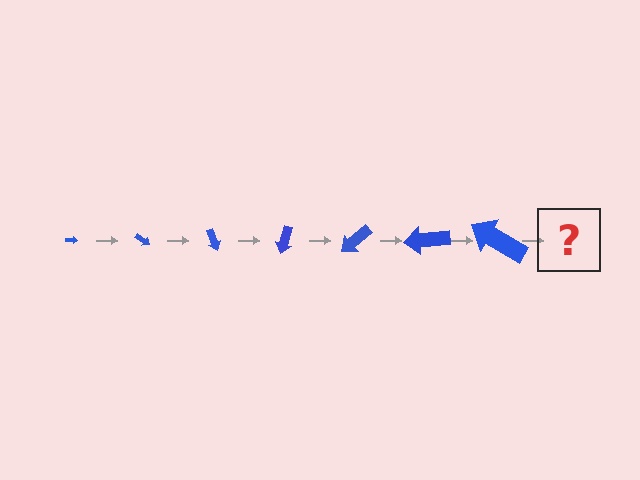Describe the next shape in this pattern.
It should be an arrow, larger than the previous one and rotated 245 degrees from the start.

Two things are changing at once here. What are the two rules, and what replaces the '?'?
The two rules are that the arrow grows larger each step and it rotates 35 degrees each step. The '?' should be an arrow, larger than the previous one and rotated 245 degrees from the start.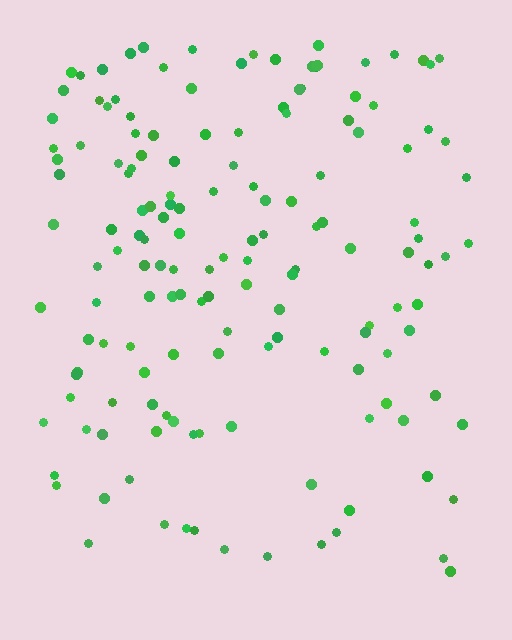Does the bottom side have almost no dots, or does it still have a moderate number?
Still a moderate number, just noticeably fewer than the top.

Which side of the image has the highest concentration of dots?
The top.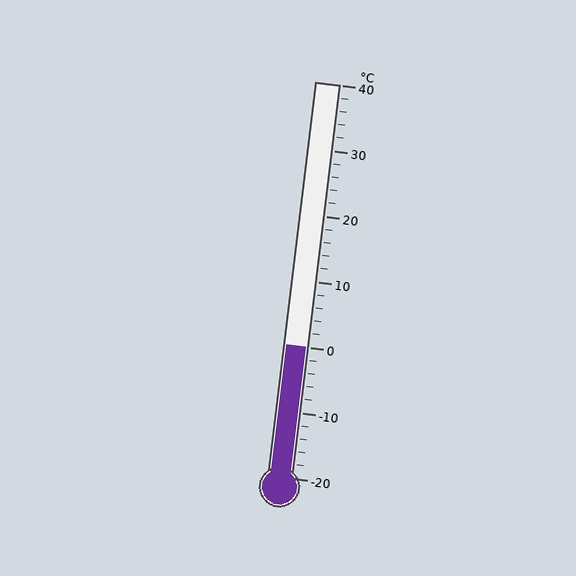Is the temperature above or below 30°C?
The temperature is below 30°C.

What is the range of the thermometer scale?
The thermometer scale ranges from -20°C to 40°C.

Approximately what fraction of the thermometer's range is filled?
The thermometer is filled to approximately 35% of its range.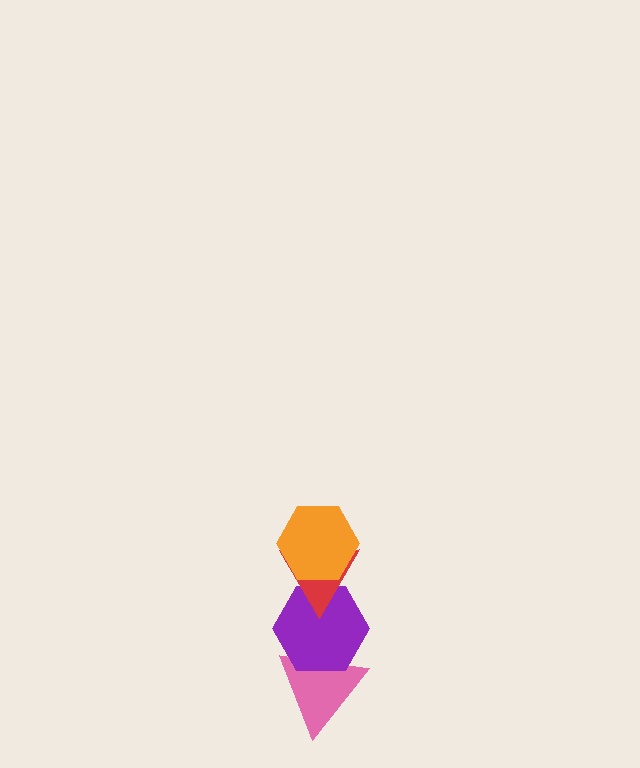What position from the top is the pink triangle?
The pink triangle is 4th from the top.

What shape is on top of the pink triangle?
The purple hexagon is on top of the pink triangle.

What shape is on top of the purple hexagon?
The red triangle is on top of the purple hexagon.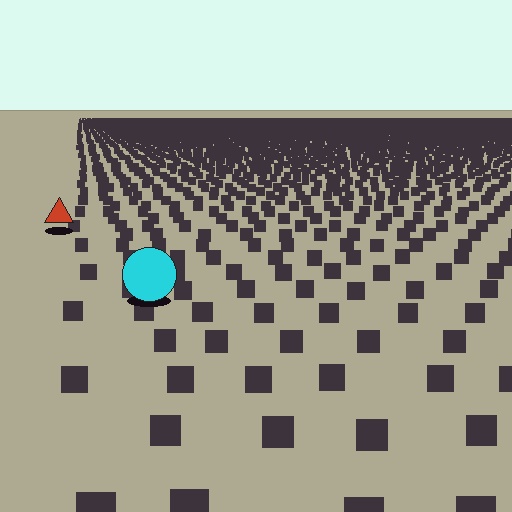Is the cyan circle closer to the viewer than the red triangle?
Yes. The cyan circle is closer — you can tell from the texture gradient: the ground texture is coarser near it.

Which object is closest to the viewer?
The cyan circle is closest. The texture marks near it are larger and more spread out.